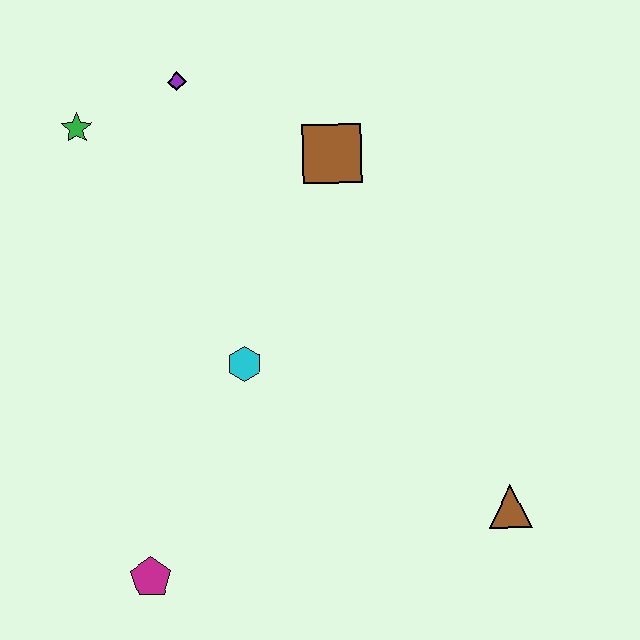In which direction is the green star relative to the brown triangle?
The green star is to the left of the brown triangle.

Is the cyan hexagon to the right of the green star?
Yes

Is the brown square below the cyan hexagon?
No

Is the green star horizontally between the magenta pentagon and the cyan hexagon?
No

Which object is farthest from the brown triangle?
The green star is farthest from the brown triangle.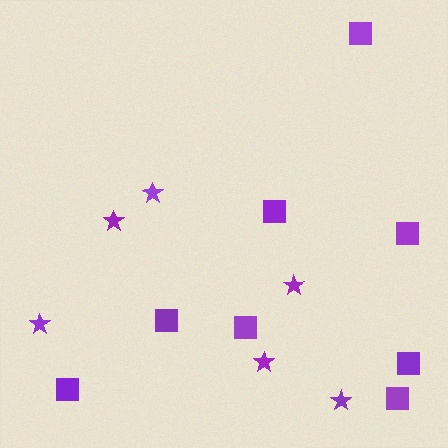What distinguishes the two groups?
There are 2 groups: one group of squares (8) and one group of stars (6).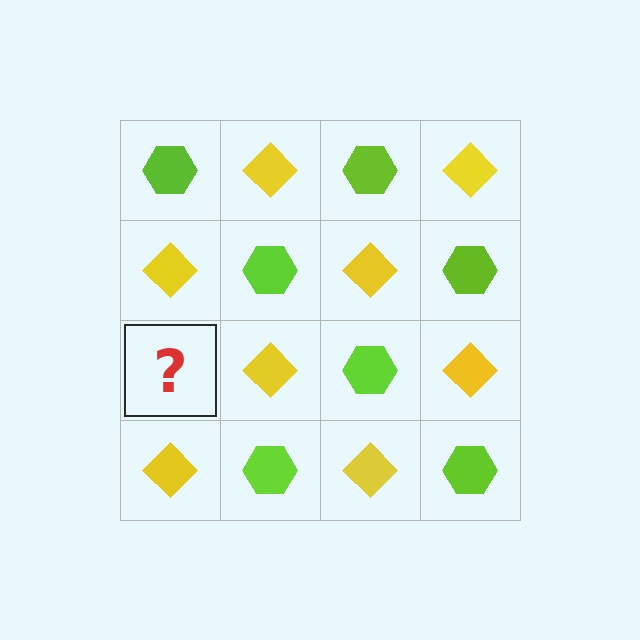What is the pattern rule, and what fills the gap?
The rule is that it alternates lime hexagon and yellow diamond in a checkerboard pattern. The gap should be filled with a lime hexagon.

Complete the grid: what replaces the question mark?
The question mark should be replaced with a lime hexagon.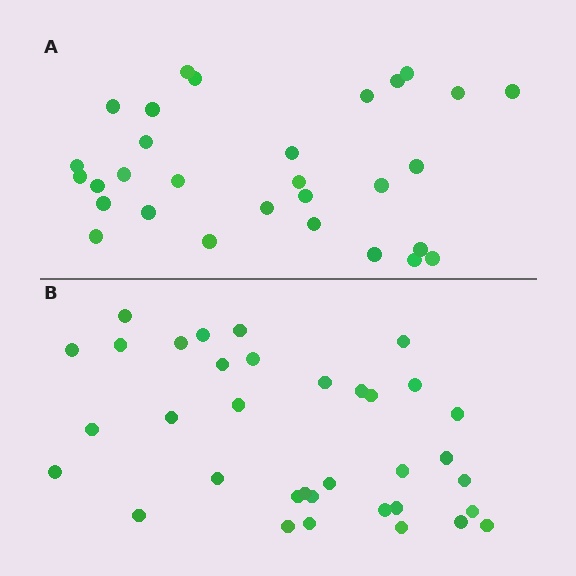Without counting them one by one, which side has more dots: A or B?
Region B (the bottom region) has more dots.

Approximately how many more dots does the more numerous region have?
Region B has about 5 more dots than region A.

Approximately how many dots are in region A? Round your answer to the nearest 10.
About 30 dots.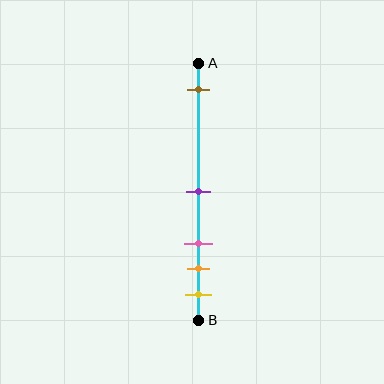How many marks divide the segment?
There are 5 marks dividing the segment.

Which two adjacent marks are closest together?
The orange and yellow marks are the closest adjacent pair.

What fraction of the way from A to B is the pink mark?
The pink mark is approximately 70% (0.7) of the way from A to B.